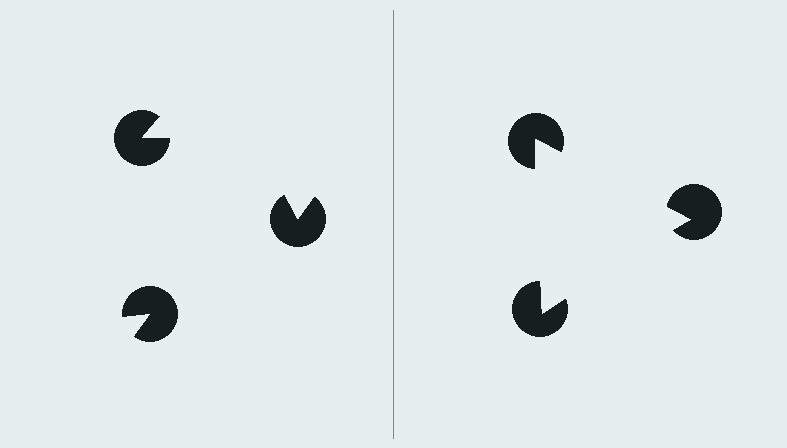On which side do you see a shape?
An illusory triangle appears on the right side. On the left side the wedge cuts are rotated, so no coherent shape forms.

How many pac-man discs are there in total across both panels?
6 — 3 on each side.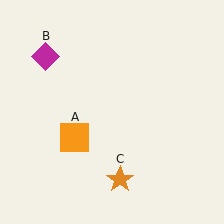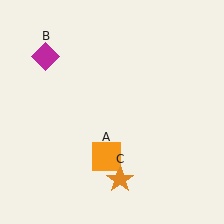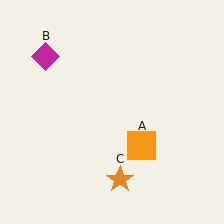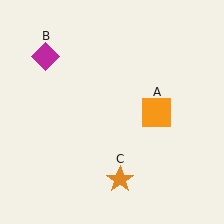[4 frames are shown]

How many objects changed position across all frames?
1 object changed position: orange square (object A).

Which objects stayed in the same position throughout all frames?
Magenta diamond (object B) and orange star (object C) remained stationary.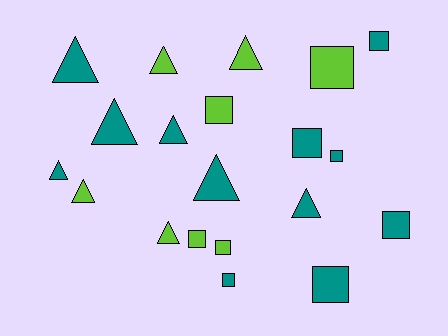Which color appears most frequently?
Teal, with 12 objects.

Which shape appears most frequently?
Triangle, with 10 objects.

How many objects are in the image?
There are 20 objects.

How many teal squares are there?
There are 6 teal squares.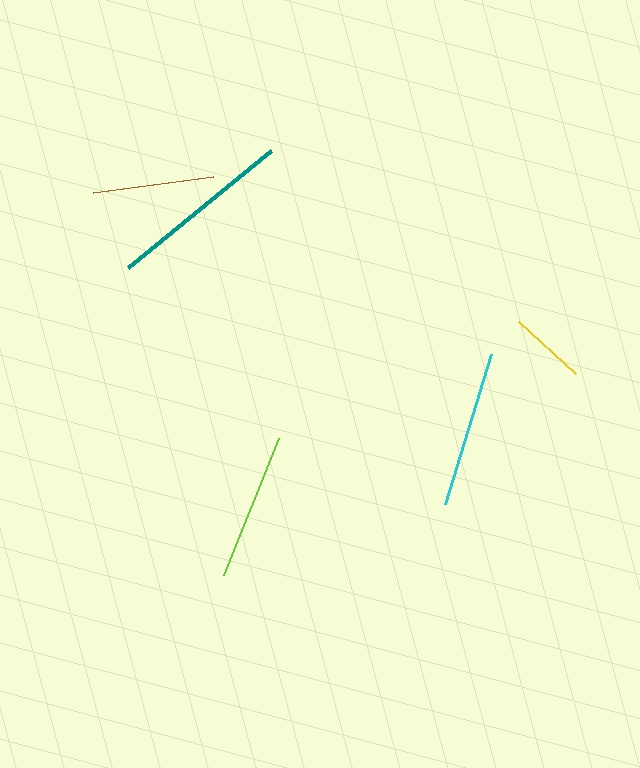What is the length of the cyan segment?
The cyan segment is approximately 157 pixels long.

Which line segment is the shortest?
The yellow line is the shortest at approximately 77 pixels.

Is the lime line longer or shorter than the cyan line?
The cyan line is longer than the lime line.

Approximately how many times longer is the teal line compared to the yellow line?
The teal line is approximately 2.4 times the length of the yellow line.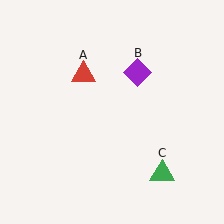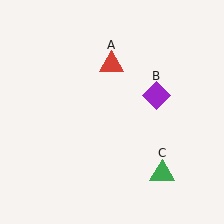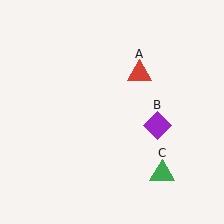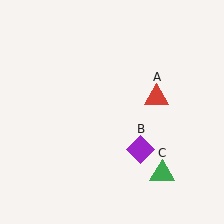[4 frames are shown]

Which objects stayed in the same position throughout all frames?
Green triangle (object C) remained stationary.